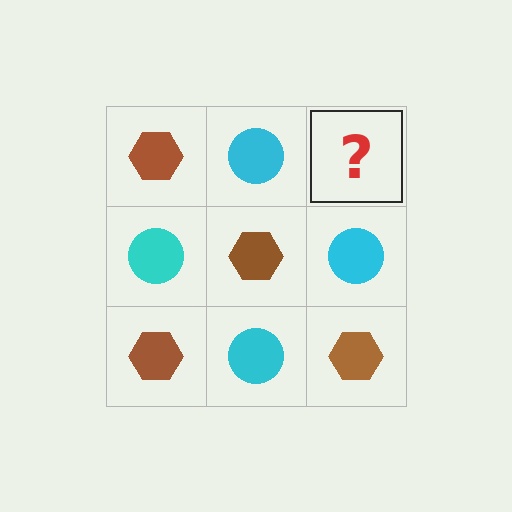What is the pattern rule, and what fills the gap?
The rule is that it alternates brown hexagon and cyan circle in a checkerboard pattern. The gap should be filled with a brown hexagon.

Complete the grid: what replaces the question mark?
The question mark should be replaced with a brown hexagon.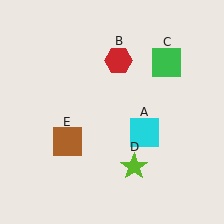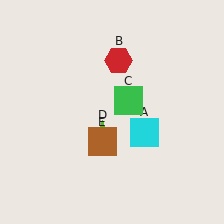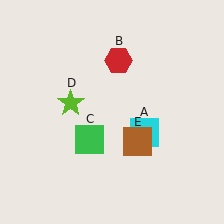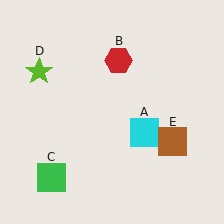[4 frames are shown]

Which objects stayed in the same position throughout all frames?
Cyan square (object A) and red hexagon (object B) remained stationary.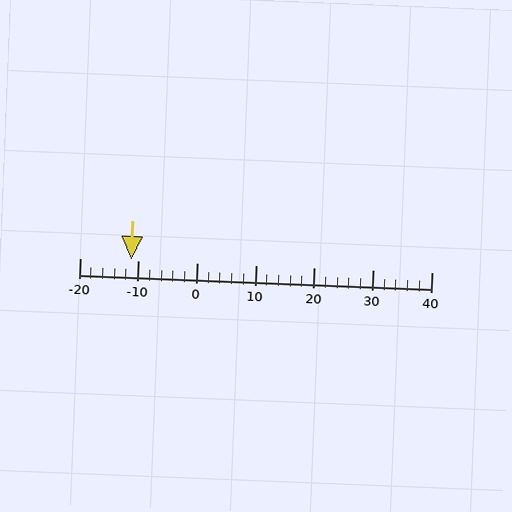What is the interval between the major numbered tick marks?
The major tick marks are spaced 10 units apart.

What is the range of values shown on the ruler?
The ruler shows values from -20 to 40.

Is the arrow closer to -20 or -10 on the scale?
The arrow is closer to -10.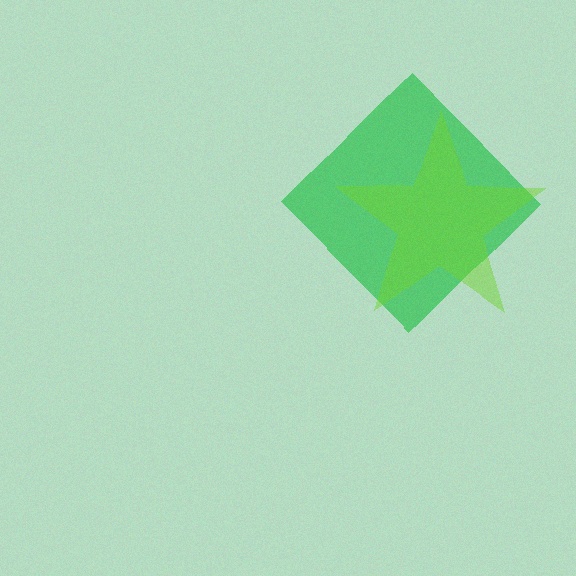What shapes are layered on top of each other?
The layered shapes are: a green diamond, a lime star.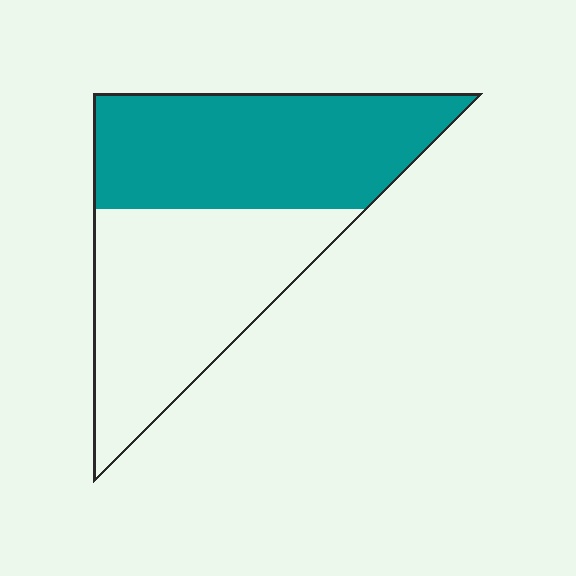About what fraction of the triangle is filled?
About one half (1/2).